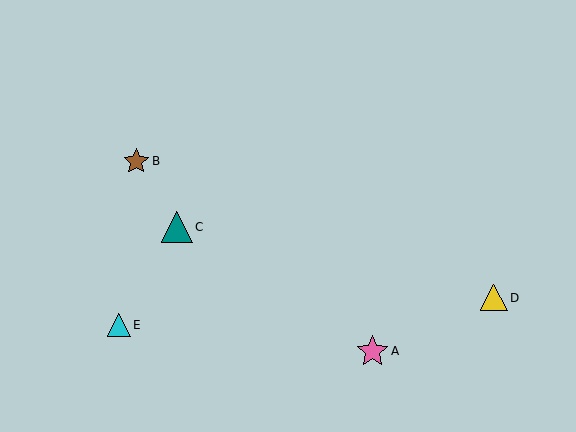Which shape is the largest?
The pink star (labeled A) is the largest.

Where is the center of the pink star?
The center of the pink star is at (373, 351).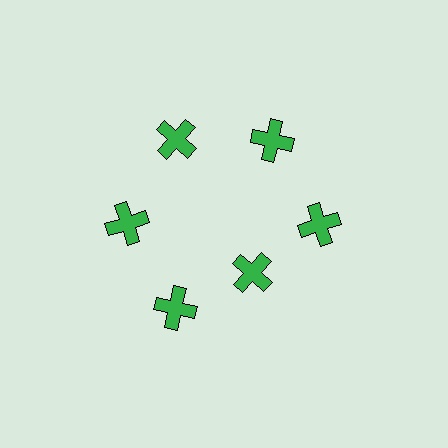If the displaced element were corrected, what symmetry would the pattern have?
It would have 6-fold rotational symmetry — the pattern would map onto itself every 60 degrees.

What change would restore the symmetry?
The symmetry would be restored by moving it outward, back onto the ring so that all 6 crosses sit at equal angles and equal distance from the center.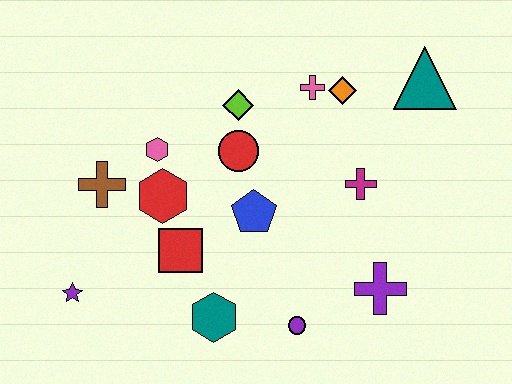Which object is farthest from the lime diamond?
The purple star is farthest from the lime diamond.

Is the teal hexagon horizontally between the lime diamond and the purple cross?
No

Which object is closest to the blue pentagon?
The red circle is closest to the blue pentagon.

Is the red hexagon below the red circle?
Yes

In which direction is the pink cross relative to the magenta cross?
The pink cross is above the magenta cross.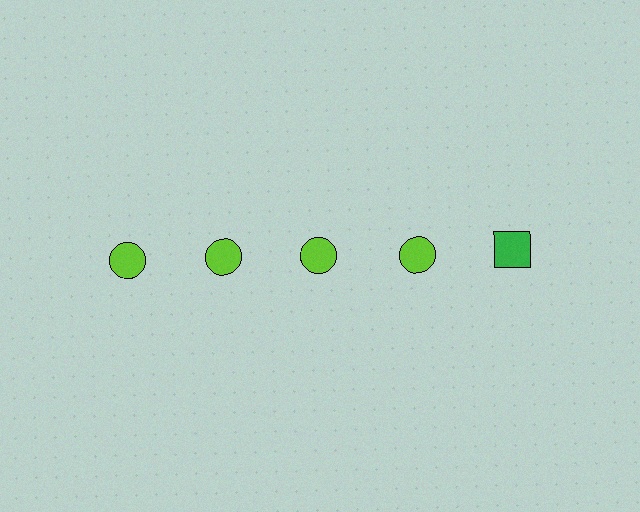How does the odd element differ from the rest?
It differs in both color (green instead of lime) and shape (square instead of circle).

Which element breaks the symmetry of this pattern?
The green square in the top row, rightmost column breaks the symmetry. All other shapes are lime circles.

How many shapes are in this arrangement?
There are 5 shapes arranged in a grid pattern.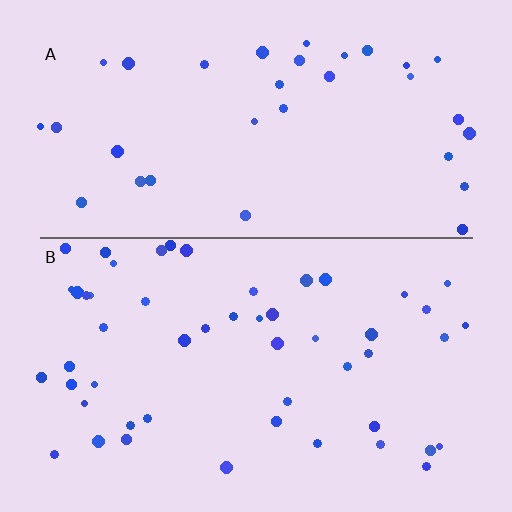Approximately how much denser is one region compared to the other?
Approximately 1.5× — region B over region A.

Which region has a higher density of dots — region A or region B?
B (the bottom).